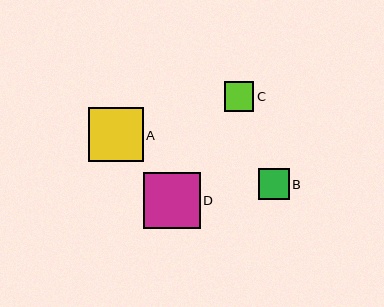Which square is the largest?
Square D is the largest with a size of approximately 56 pixels.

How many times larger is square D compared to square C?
Square D is approximately 1.9 times the size of square C.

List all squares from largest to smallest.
From largest to smallest: D, A, B, C.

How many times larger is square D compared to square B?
Square D is approximately 1.8 times the size of square B.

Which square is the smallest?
Square C is the smallest with a size of approximately 30 pixels.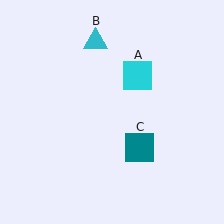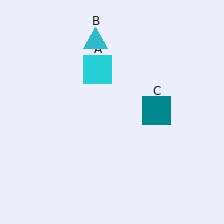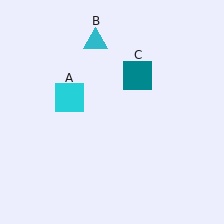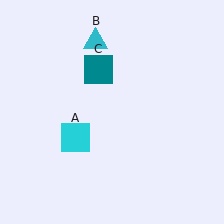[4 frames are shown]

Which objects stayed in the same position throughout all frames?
Cyan triangle (object B) remained stationary.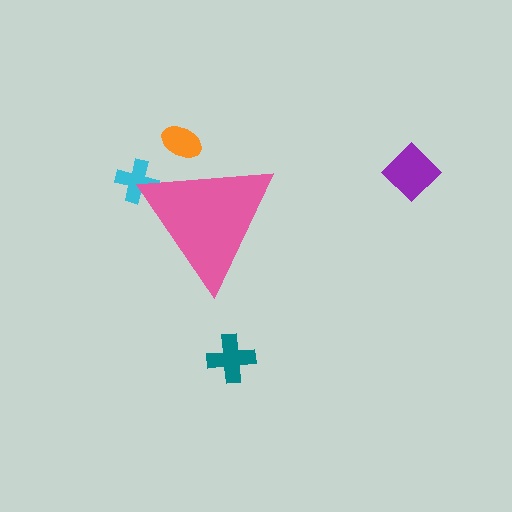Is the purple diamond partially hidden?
No, the purple diamond is fully visible.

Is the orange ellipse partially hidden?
Yes, the orange ellipse is partially hidden behind the pink triangle.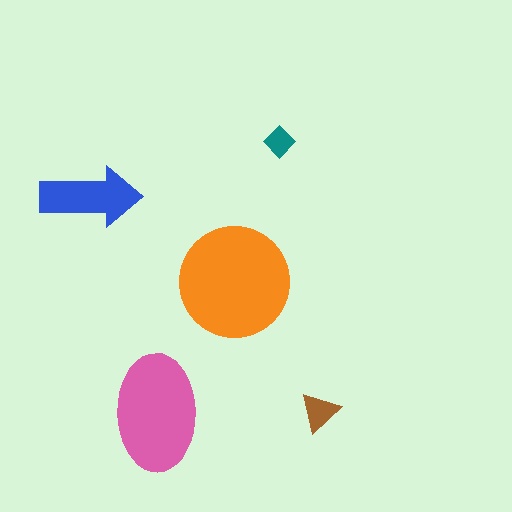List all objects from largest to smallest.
The orange circle, the pink ellipse, the blue arrow, the brown triangle, the teal diamond.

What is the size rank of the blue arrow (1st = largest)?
3rd.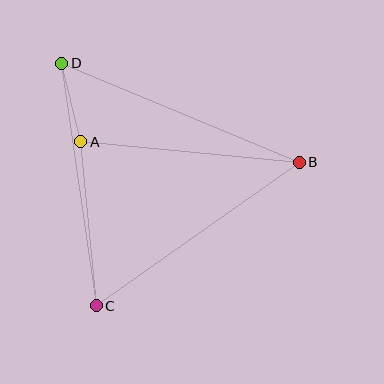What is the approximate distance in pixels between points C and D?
The distance between C and D is approximately 245 pixels.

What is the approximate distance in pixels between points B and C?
The distance between B and C is approximately 248 pixels.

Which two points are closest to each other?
Points A and D are closest to each other.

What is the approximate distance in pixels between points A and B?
The distance between A and B is approximately 219 pixels.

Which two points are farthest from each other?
Points B and D are farthest from each other.